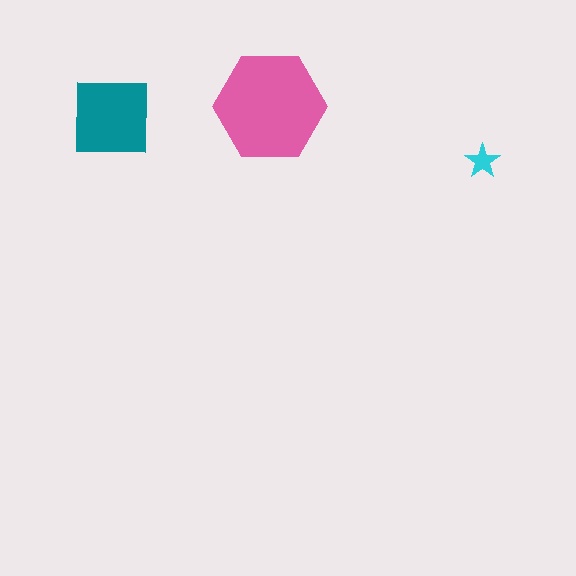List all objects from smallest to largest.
The cyan star, the teal square, the pink hexagon.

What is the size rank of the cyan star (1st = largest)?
3rd.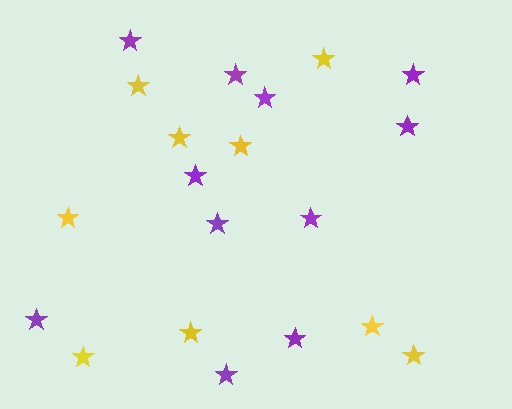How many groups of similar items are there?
There are 2 groups: one group of yellow stars (9) and one group of purple stars (11).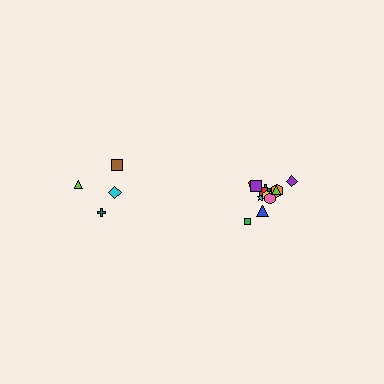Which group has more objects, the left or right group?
The right group.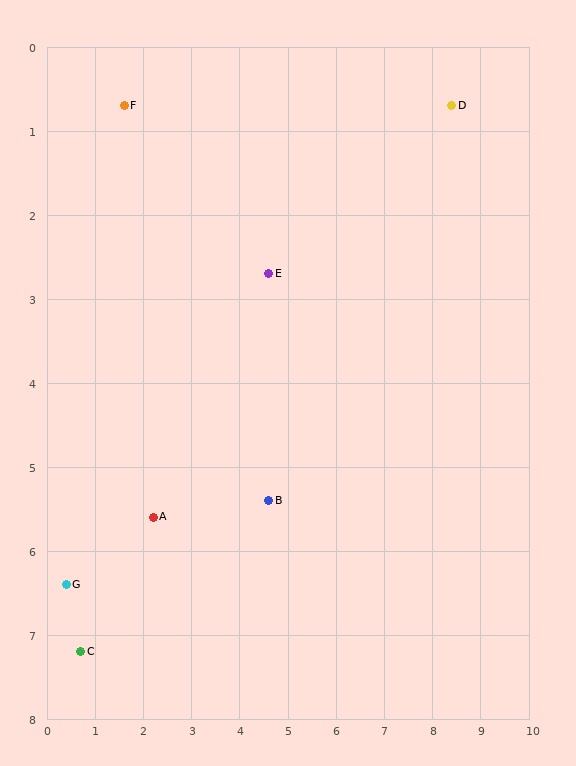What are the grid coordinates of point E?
Point E is at approximately (4.6, 2.7).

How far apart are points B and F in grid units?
Points B and F are about 5.6 grid units apart.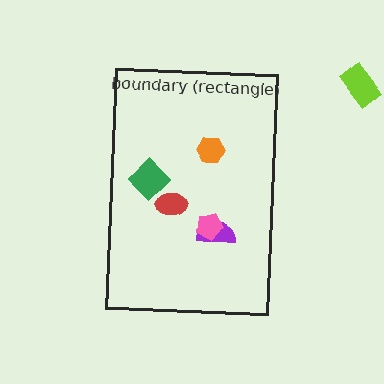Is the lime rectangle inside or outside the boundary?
Outside.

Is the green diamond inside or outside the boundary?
Inside.